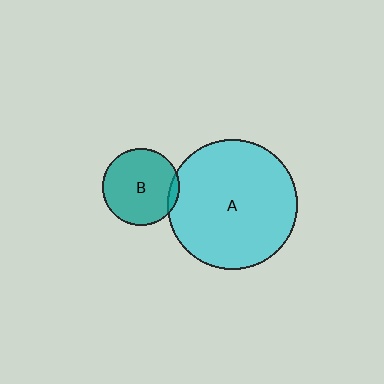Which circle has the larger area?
Circle A (cyan).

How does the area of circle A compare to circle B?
Approximately 2.8 times.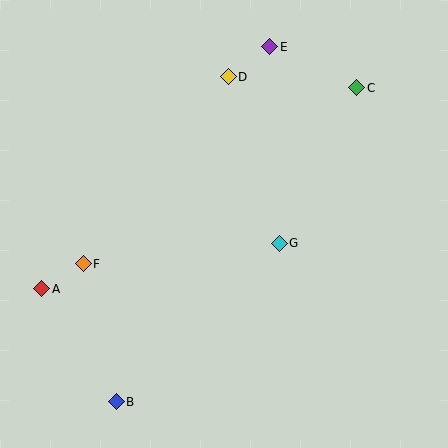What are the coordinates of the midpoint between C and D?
The midpoint between C and D is at (292, 82).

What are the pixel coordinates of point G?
Point G is at (279, 243).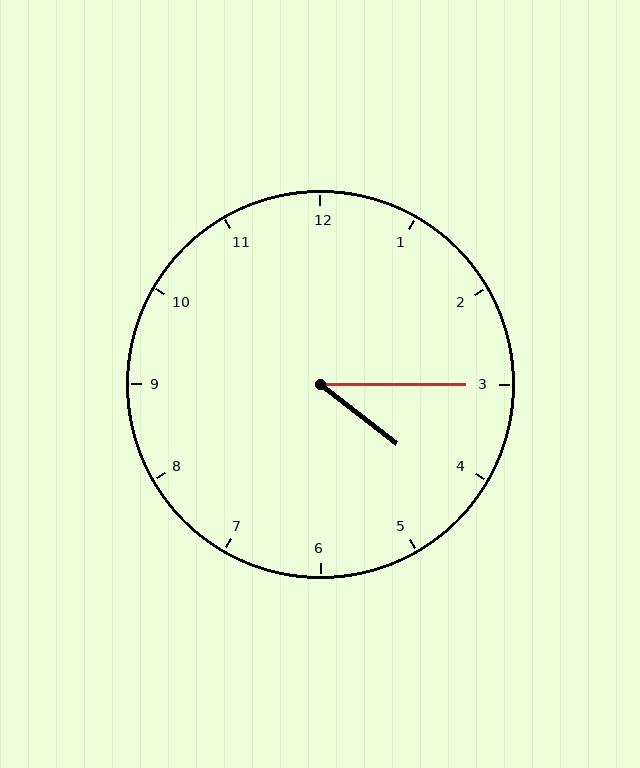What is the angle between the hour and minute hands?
Approximately 38 degrees.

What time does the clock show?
4:15.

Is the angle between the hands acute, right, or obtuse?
It is acute.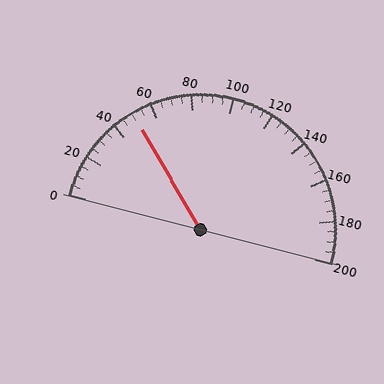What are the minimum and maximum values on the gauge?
The gauge ranges from 0 to 200.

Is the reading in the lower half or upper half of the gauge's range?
The reading is in the lower half of the range (0 to 200).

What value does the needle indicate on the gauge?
The needle indicates approximately 50.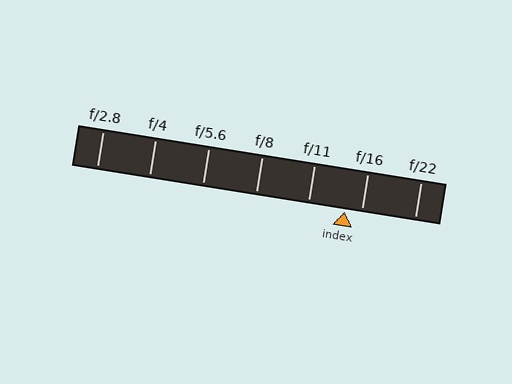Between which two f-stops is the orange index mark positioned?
The index mark is between f/11 and f/16.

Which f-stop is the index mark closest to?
The index mark is closest to f/16.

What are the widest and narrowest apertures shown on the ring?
The widest aperture shown is f/2.8 and the narrowest is f/22.